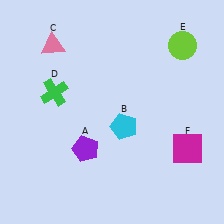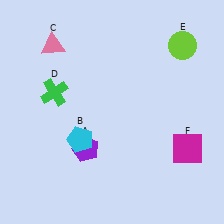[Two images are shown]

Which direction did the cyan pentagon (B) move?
The cyan pentagon (B) moved left.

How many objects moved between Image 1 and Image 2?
1 object moved between the two images.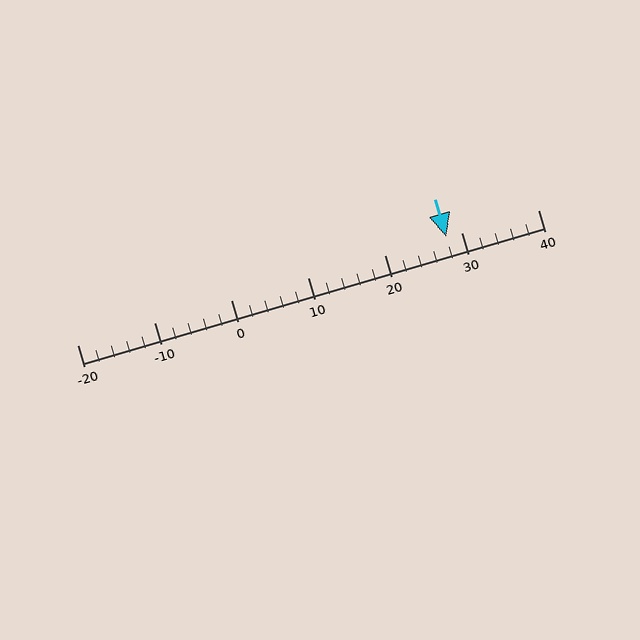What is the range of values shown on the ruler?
The ruler shows values from -20 to 40.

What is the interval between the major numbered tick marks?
The major tick marks are spaced 10 units apart.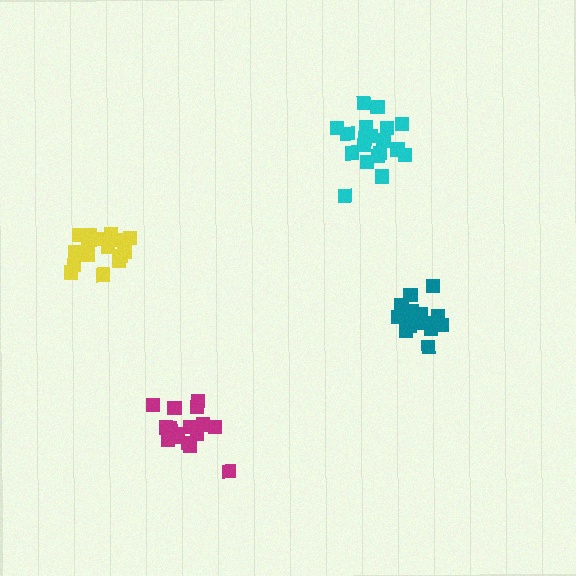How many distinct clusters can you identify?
There are 4 distinct clusters.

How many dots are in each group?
Group 1: 19 dots, Group 2: 17 dots, Group 3: 15 dots, Group 4: 19 dots (70 total).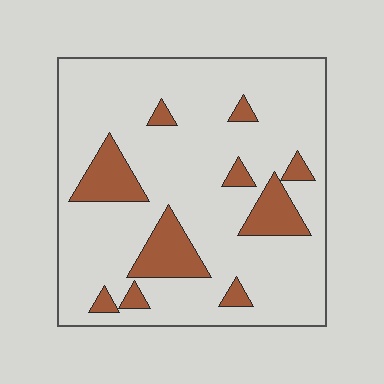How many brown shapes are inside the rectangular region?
10.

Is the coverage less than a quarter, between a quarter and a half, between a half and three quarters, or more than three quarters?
Less than a quarter.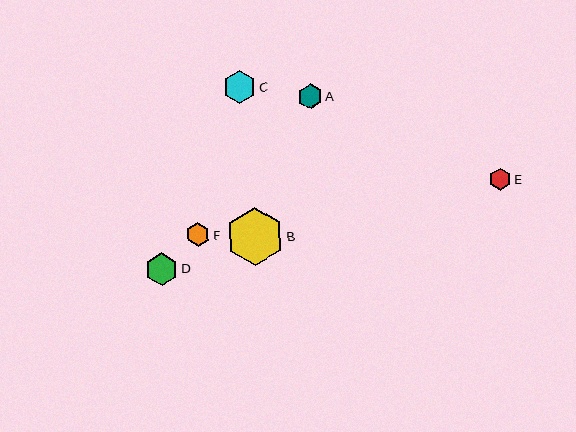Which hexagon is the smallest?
Hexagon E is the smallest with a size of approximately 22 pixels.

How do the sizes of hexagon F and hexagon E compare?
Hexagon F and hexagon E are approximately the same size.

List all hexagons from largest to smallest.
From largest to smallest: B, D, C, A, F, E.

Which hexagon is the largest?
Hexagon B is the largest with a size of approximately 58 pixels.